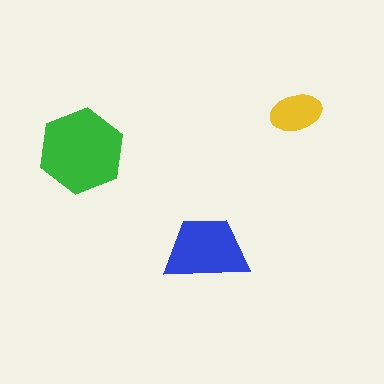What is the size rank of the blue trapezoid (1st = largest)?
2nd.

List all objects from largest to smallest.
The green hexagon, the blue trapezoid, the yellow ellipse.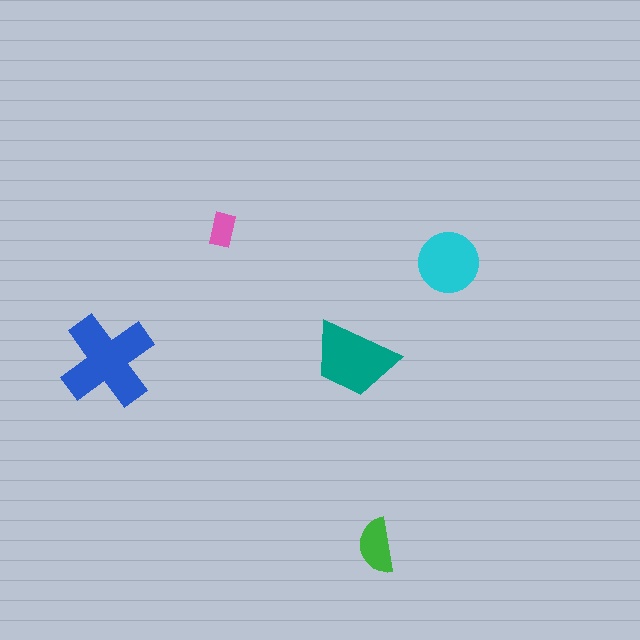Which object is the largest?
The blue cross.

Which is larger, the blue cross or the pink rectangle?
The blue cross.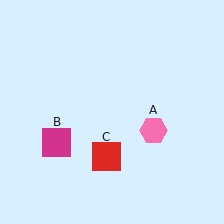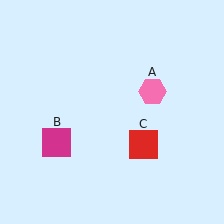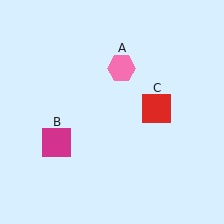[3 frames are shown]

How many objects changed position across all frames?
2 objects changed position: pink hexagon (object A), red square (object C).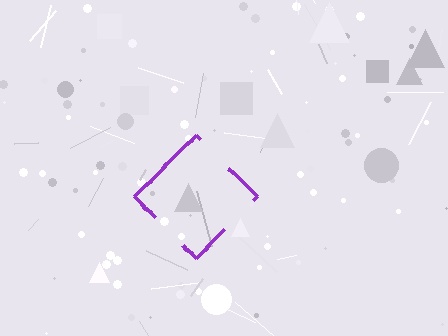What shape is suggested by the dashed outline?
The dashed outline suggests a diamond.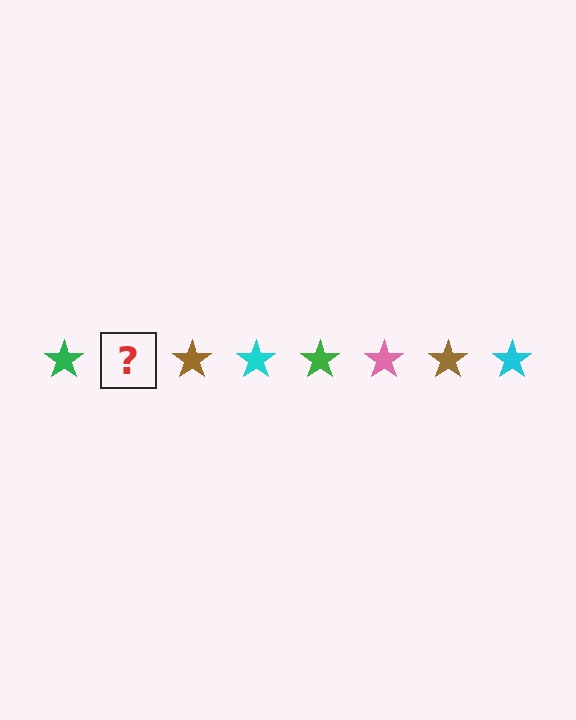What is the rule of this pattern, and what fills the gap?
The rule is that the pattern cycles through green, pink, brown, cyan stars. The gap should be filled with a pink star.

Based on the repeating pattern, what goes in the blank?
The blank should be a pink star.